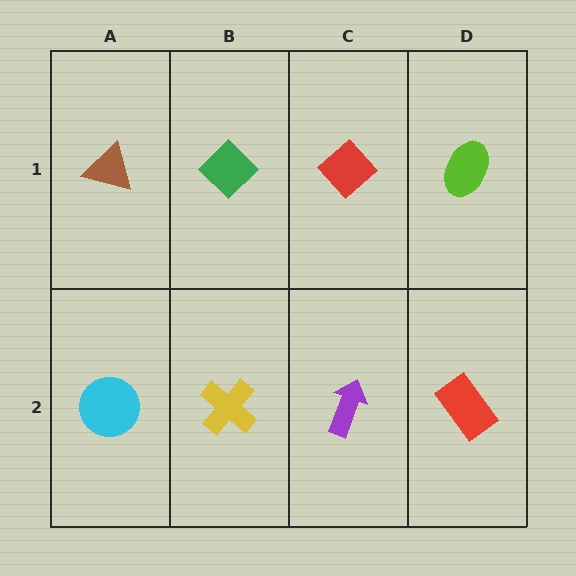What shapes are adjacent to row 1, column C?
A purple arrow (row 2, column C), a green diamond (row 1, column B), a lime ellipse (row 1, column D).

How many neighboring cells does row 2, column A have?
2.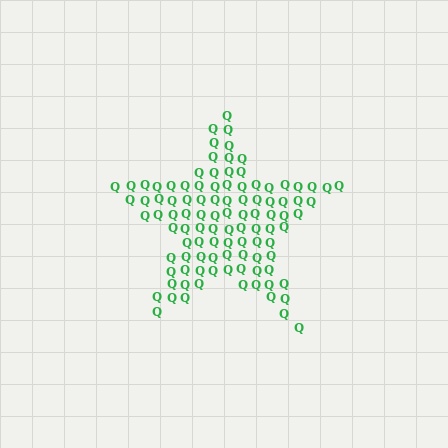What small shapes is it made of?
It is made of small letter Q's.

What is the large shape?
The large shape is a star.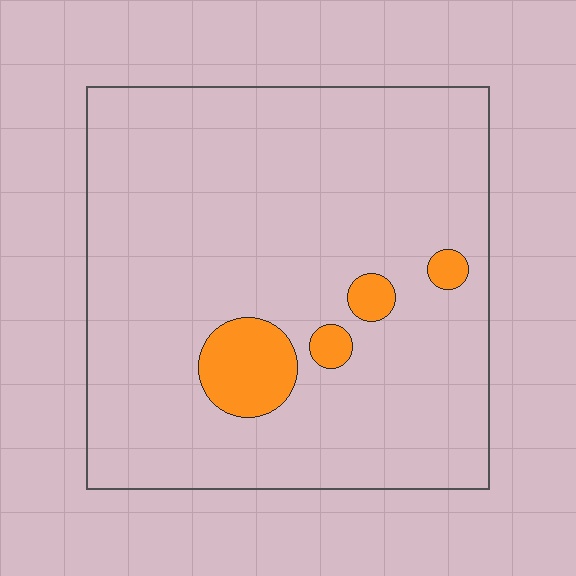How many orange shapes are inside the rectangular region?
4.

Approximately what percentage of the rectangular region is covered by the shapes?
Approximately 10%.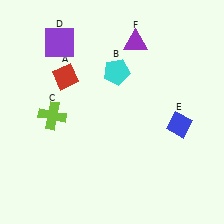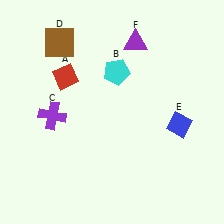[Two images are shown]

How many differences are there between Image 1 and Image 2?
There are 2 differences between the two images.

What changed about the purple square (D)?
In Image 1, D is purple. In Image 2, it changed to brown.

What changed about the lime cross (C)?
In Image 1, C is lime. In Image 2, it changed to purple.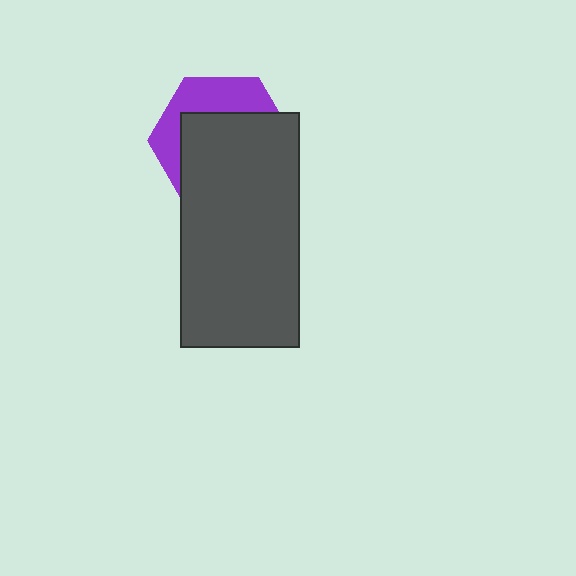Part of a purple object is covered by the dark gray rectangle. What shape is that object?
It is a hexagon.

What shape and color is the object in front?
The object in front is a dark gray rectangle.